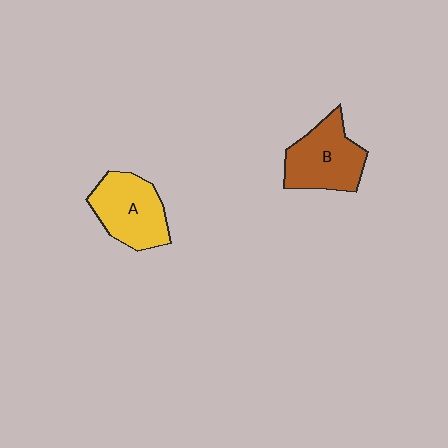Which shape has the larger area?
Shape B (brown).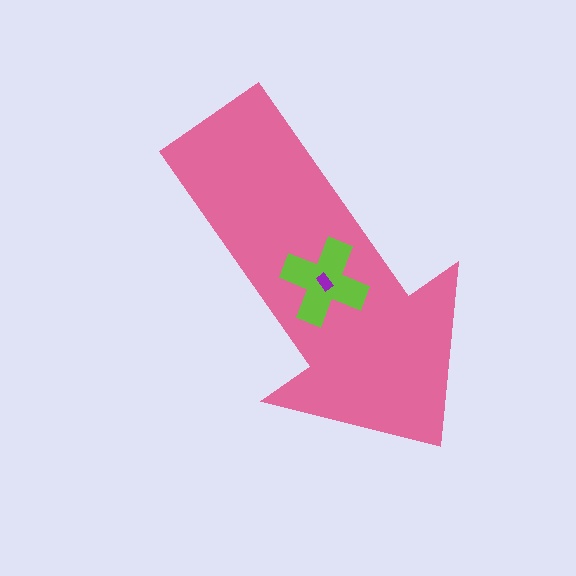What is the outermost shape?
The pink arrow.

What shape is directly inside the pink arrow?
The lime cross.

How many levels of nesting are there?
3.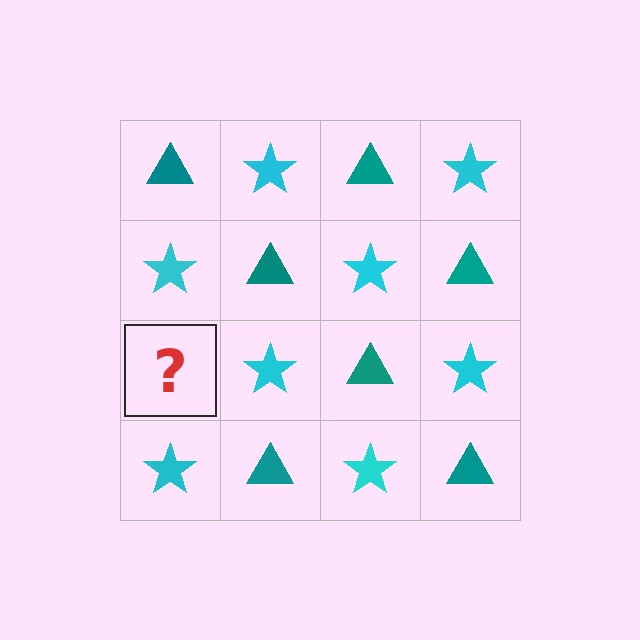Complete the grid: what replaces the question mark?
The question mark should be replaced with a teal triangle.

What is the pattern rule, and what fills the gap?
The rule is that it alternates teal triangle and cyan star in a checkerboard pattern. The gap should be filled with a teal triangle.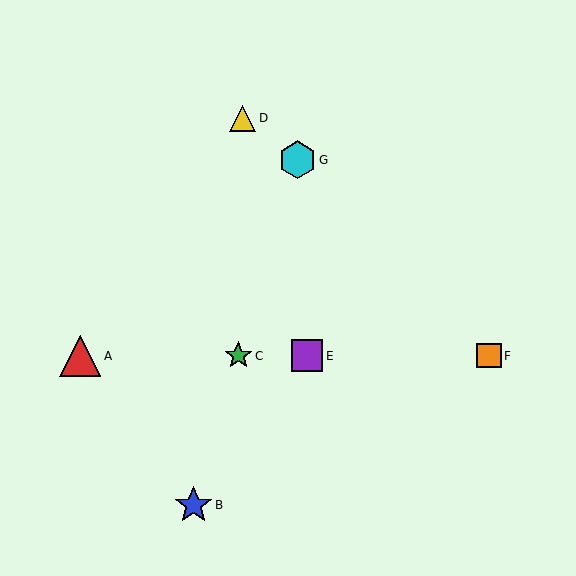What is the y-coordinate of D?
Object D is at y≈118.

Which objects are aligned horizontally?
Objects A, C, E, F are aligned horizontally.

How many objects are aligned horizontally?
4 objects (A, C, E, F) are aligned horizontally.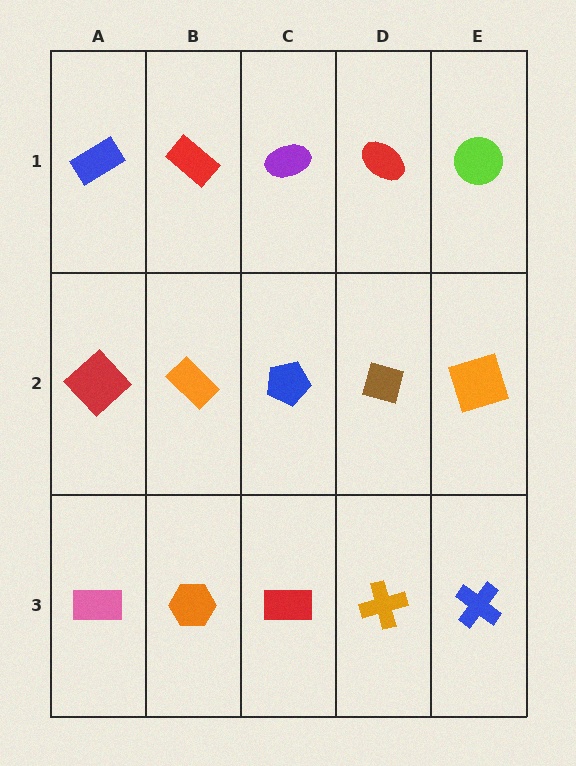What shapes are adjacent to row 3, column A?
A red diamond (row 2, column A), an orange hexagon (row 3, column B).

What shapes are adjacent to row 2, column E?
A lime circle (row 1, column E), a blue cross (row 3, column E), a brown diamond (row 2, column D).